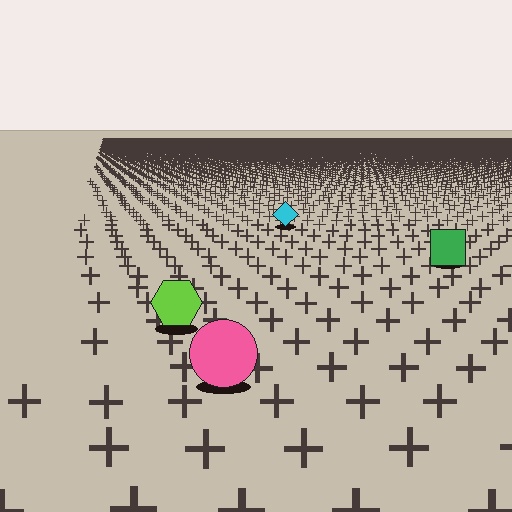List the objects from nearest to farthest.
From nearest to farthest: the pink circle, the lime hexagon, the green square, the cyan diamond.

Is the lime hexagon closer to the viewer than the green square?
Yes. The lime hexagon is closer — you can tell from the texture gradient: the ground texture is coarser near it.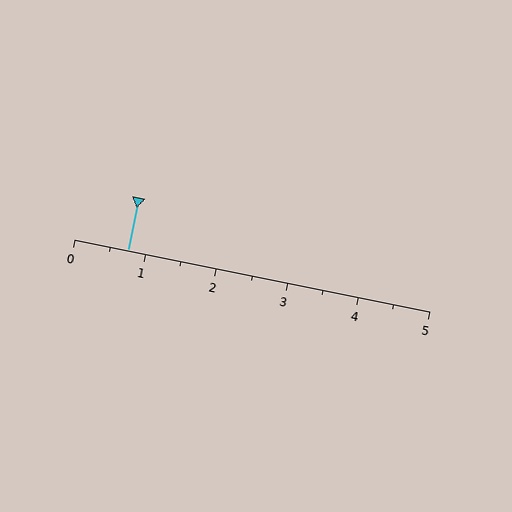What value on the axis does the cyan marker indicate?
The marker indicates approximately 0.8.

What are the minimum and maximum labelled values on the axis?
The axis runs from 0 to 5.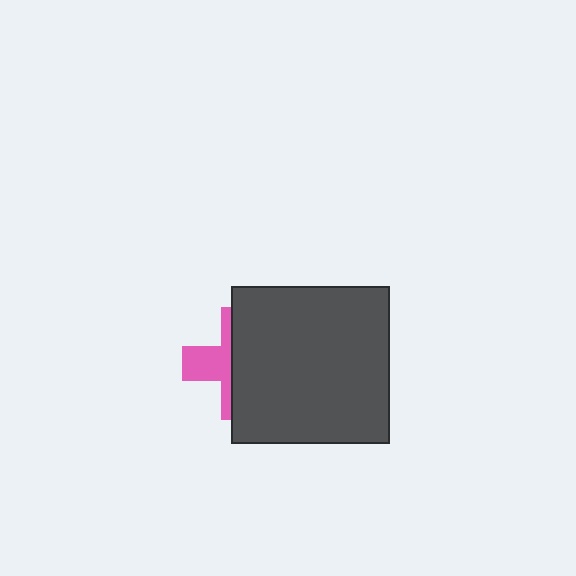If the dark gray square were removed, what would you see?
You would see the complete pink cross.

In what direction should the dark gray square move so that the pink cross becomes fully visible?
The dark gray square should move right. That is the shortest direction to clear the overlap and leave the pink cross fully visible.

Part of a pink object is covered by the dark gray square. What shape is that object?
It is a cross.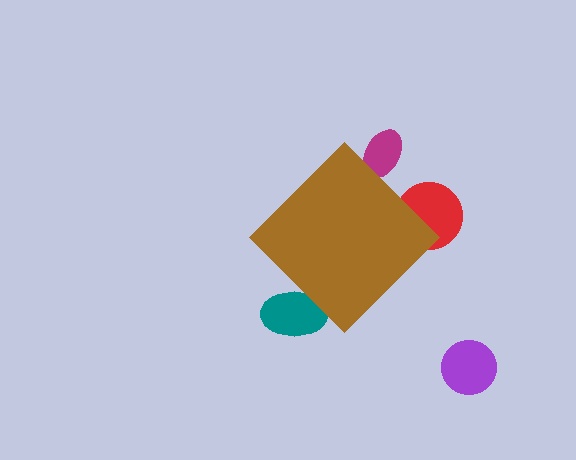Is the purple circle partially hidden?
No, the purple circle is fully visible.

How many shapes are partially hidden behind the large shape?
3 shapes are partially hidden.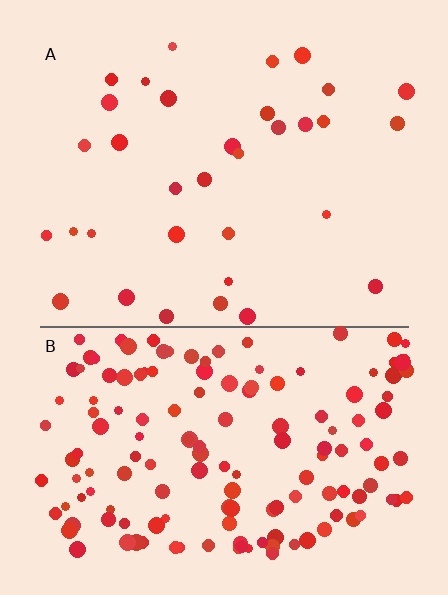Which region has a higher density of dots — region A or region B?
B (the bottom).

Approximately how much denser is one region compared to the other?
Approximately 4.7× — region B over region A.